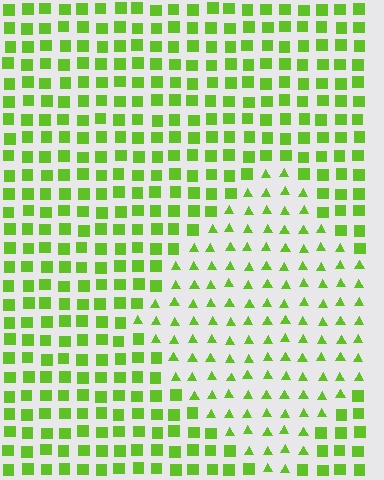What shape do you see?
I see a diamond.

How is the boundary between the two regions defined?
The boundary is defined by a change in element shape: triangles inside vs. squares outside. All elements share the same color and spacing.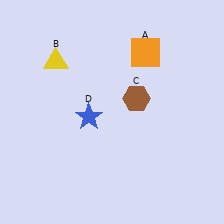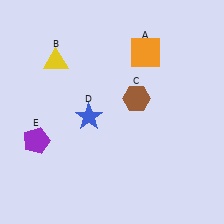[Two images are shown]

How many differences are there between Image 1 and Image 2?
There is 1 difference between the two images.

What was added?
A purple pentagon (E) was added in Image 2.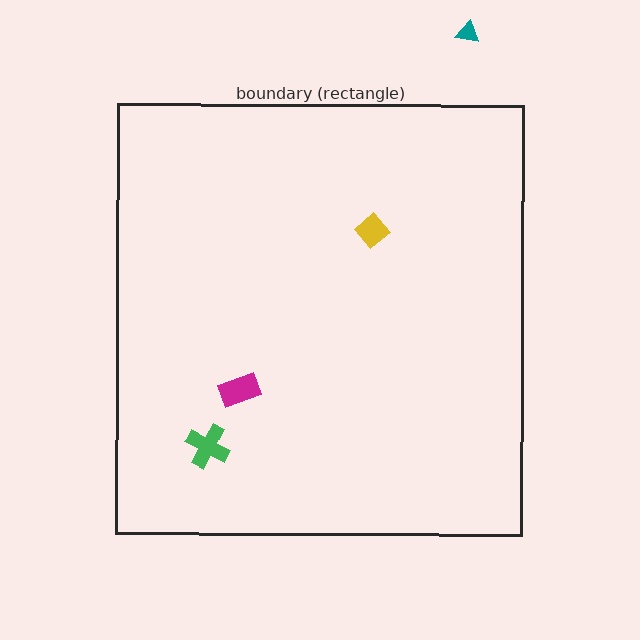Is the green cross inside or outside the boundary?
Inside.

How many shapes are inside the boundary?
3 inside, 1 outside.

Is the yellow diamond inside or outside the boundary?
Inside.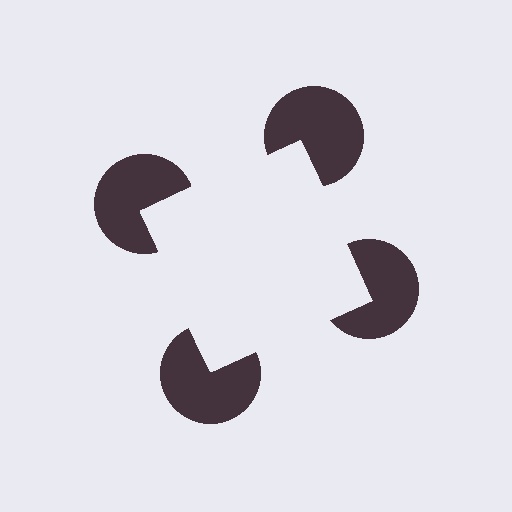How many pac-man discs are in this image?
There are 4 — one at each vertex of the illusory square.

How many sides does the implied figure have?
4 sides.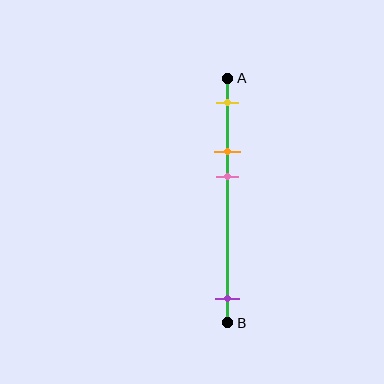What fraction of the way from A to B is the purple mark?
The purple mark is approximately 90% (0.9) of the way from A to B.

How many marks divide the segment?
There are 4 marks dividing the segment.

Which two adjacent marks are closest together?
The orange and pink marks are the closest adjacent pair.